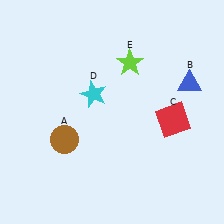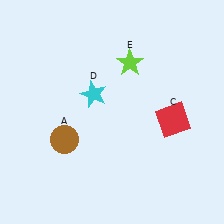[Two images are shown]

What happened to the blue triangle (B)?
The blue triangle (B) was removed in Image 2. It was in the top-right area of Image 1.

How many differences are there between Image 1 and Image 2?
There is 1 difference between the two images.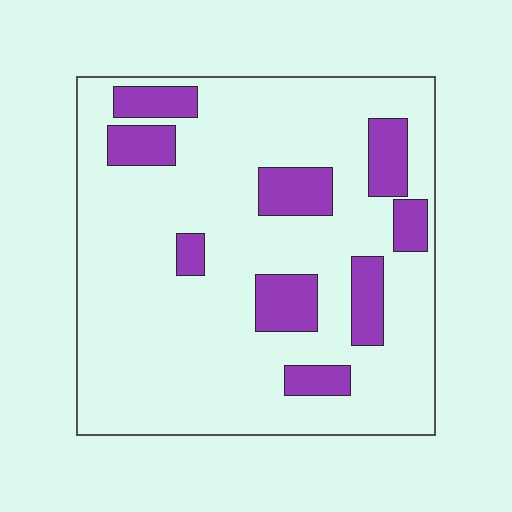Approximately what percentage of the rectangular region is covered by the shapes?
Approximately 20%.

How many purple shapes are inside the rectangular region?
9.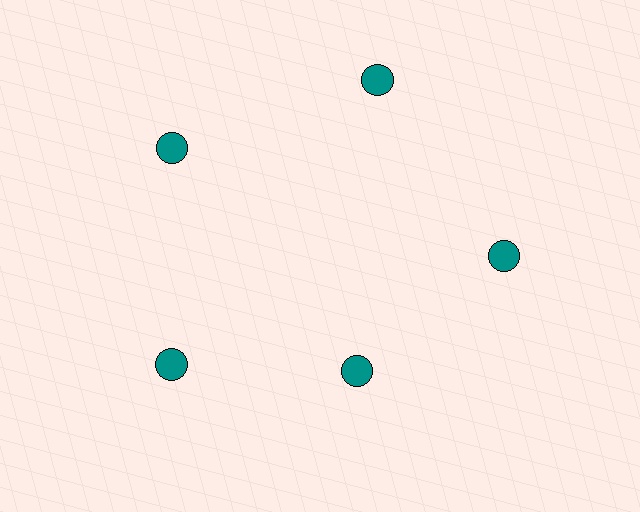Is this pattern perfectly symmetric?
No. The 5 teal circles are arranged in a ring, but one element near the 5 o'clock position is pulled inward toward the center, breaking the 5-fold rotational symmetry.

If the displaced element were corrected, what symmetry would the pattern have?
It would have 5-fold rotational symmetry — the pattern would map onto itself every 72 degrees.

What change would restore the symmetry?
The symmetry would be restored by moving it outward, back onto the ring so that all 5 circles sit at equal angles and equal distance from the center.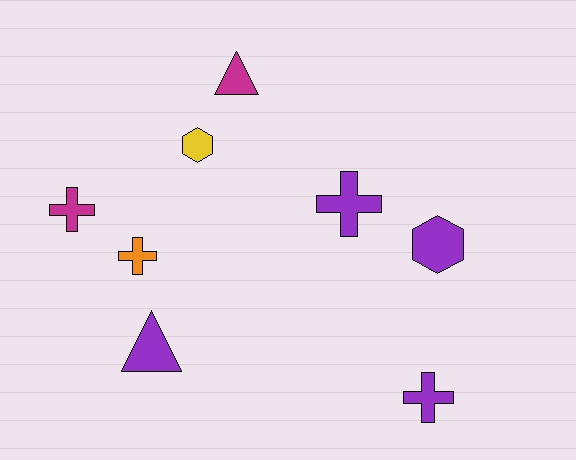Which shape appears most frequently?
Cross, with 4 objects.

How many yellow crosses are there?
There are no yellow crosses.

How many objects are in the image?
There are 8 objects.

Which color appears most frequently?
Purple, with 4 objects.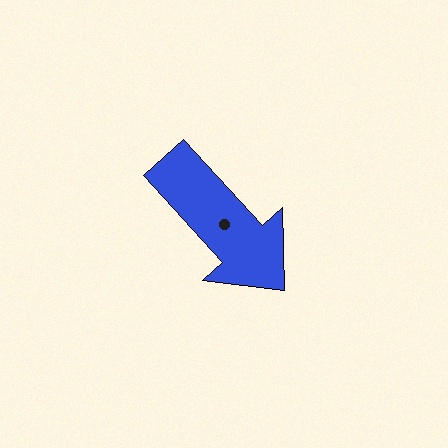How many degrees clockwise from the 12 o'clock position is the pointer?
Approximately 137 degrees.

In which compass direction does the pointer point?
Southeast.